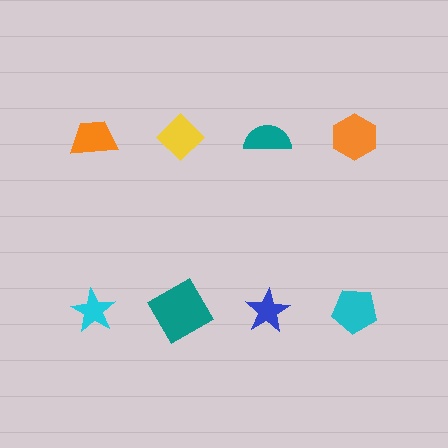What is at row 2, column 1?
A cyan star.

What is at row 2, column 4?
A cyan pentagon.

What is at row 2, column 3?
A blue star.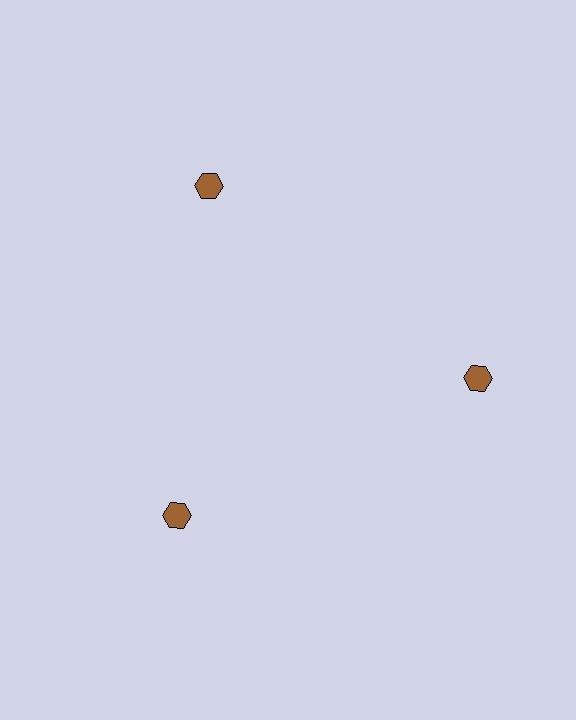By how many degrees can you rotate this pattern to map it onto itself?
The pattern maps onto itself every 120 degrees of rotation.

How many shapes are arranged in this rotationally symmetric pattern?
There are 3 shapes, arranged in 3 groups of 1.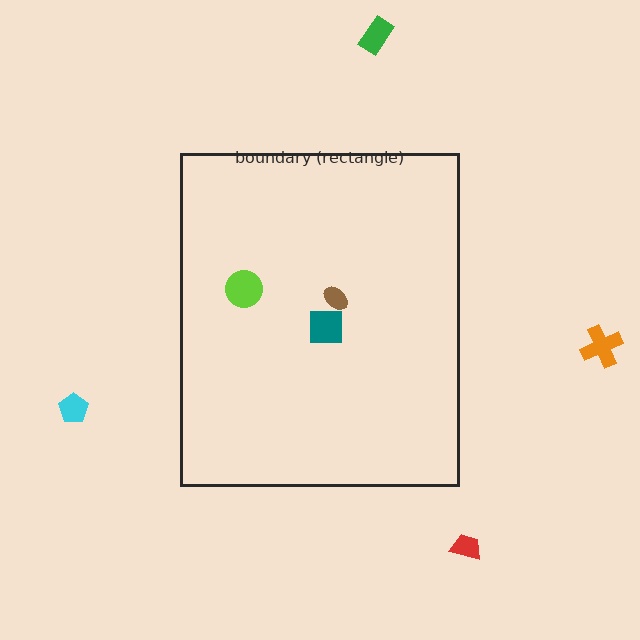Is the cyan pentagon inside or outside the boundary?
Outside.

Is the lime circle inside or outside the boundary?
Inside.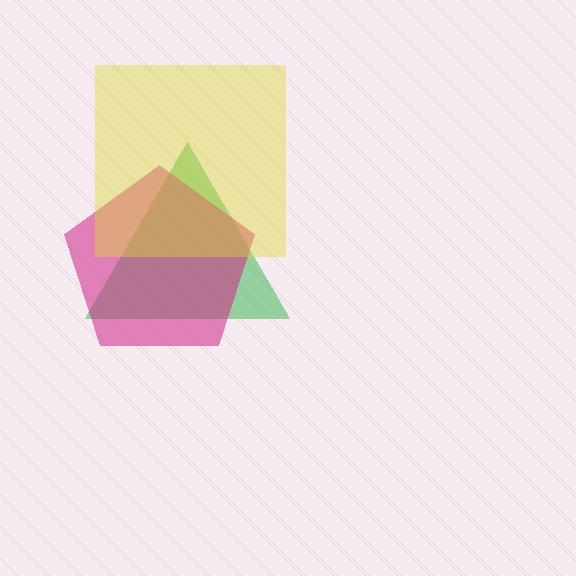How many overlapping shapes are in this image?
There are 3 overlapping shapes in the image.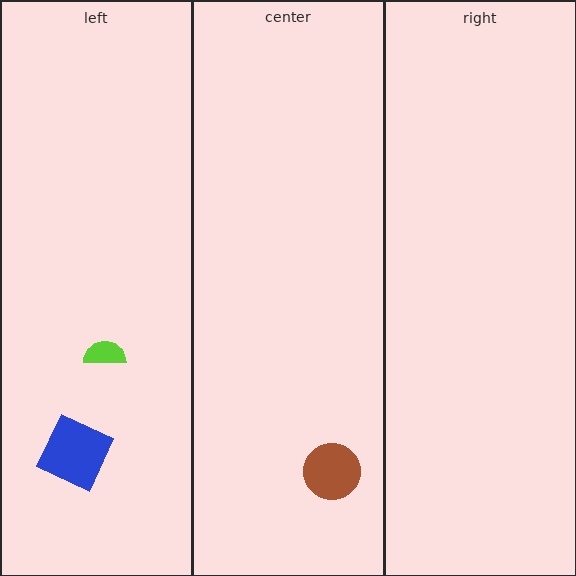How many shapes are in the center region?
1.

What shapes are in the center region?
The brown circle.